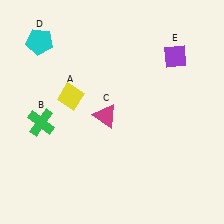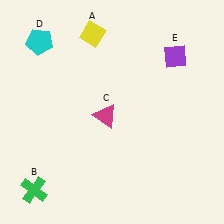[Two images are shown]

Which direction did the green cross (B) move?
The green cross (B) moved down.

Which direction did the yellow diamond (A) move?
The yellow diamond (A) moved up.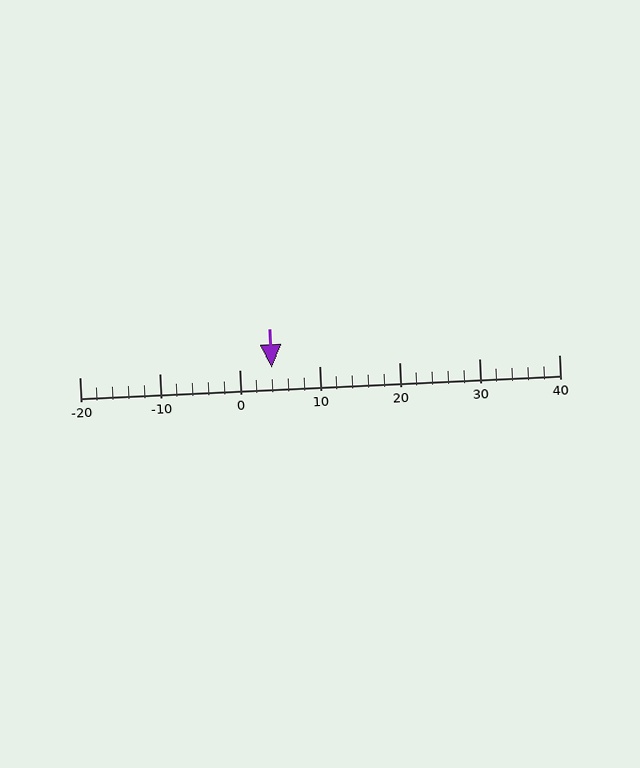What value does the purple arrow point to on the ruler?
The purple arrow points to approximately 4.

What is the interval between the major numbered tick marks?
The major tick marks are spaced 10 units apart.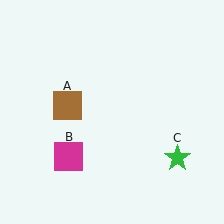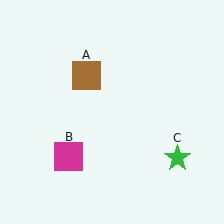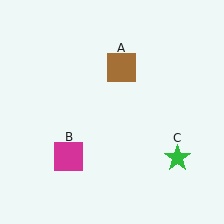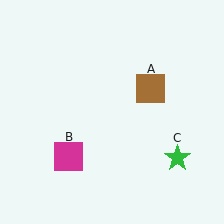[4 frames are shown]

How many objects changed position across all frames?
1 object changed position: brown square (object A).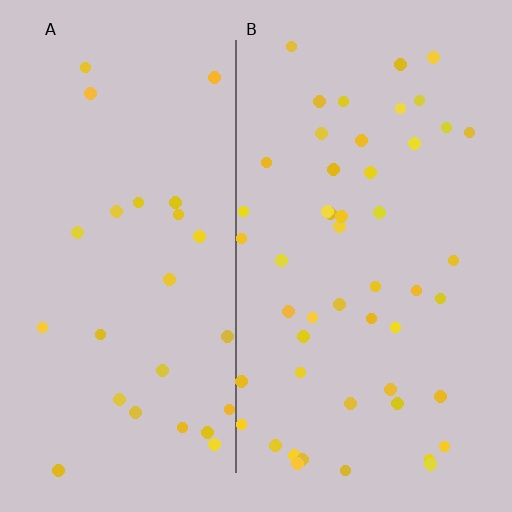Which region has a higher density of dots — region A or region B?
B (the right).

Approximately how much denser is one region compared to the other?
Approximately 1.9× — region B over region A.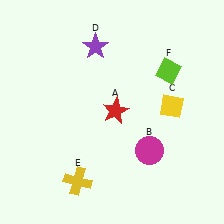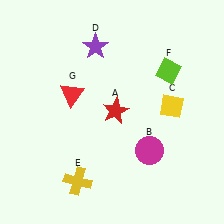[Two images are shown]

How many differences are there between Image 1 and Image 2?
There is 1 difference between the two images.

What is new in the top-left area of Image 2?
A red triangle (G) was added in the top-left area of Image 2.